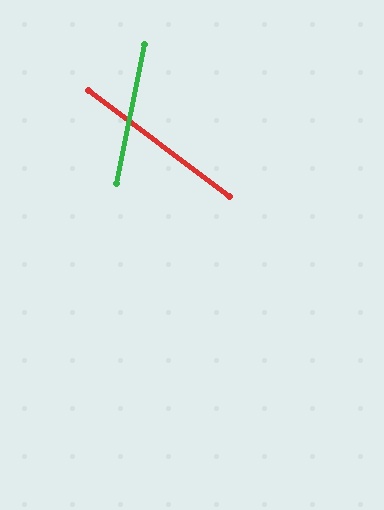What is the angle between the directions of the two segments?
Approximately 64 degrees.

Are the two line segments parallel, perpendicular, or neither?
Neither parallel nor perpendicular — they differ by about 64°.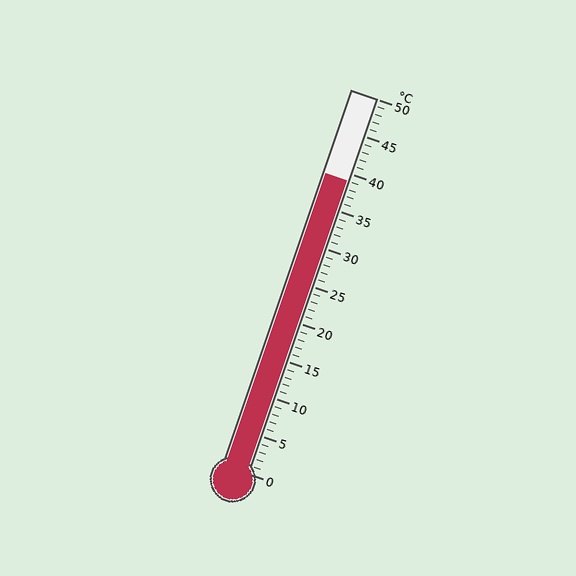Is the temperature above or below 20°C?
The temperature is above 20°C.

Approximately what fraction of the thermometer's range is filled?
The thermometer is filled to approximately 80% of its range.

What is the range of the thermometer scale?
The thermometer scale ranges from 0°C to 50°C.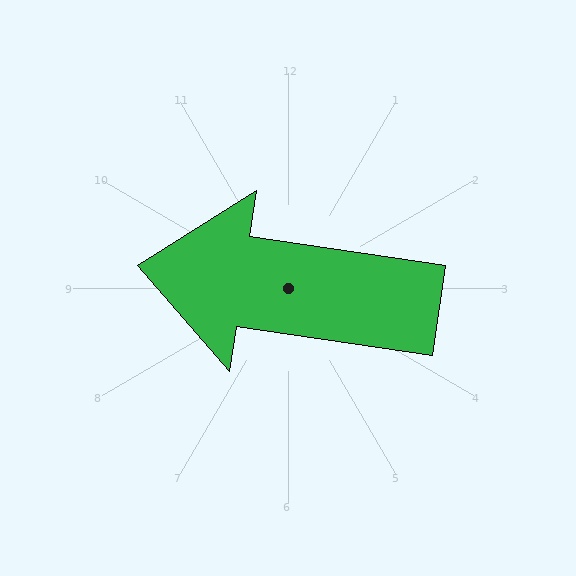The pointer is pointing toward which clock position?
Roughly 9 o'clock.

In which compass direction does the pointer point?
West.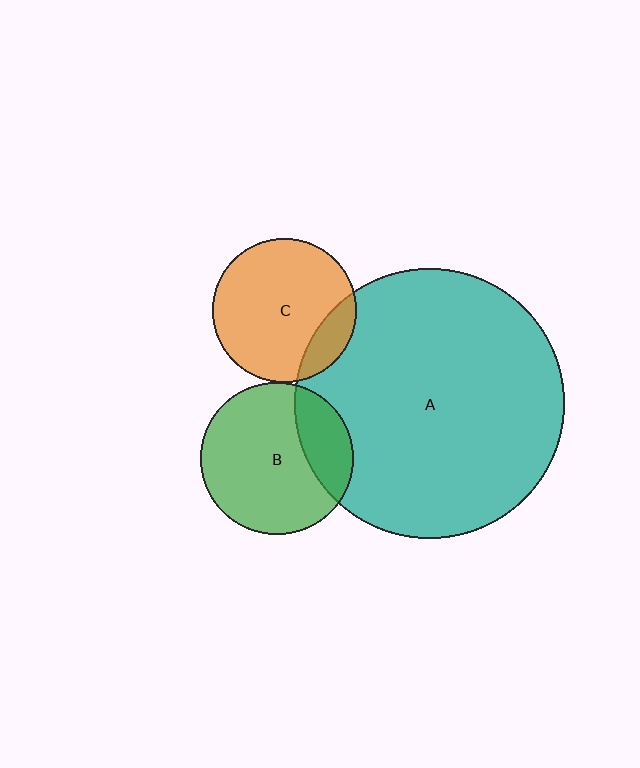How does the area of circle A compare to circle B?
Approximately 3.1 times.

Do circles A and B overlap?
Yes.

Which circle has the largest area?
Circle A (teal).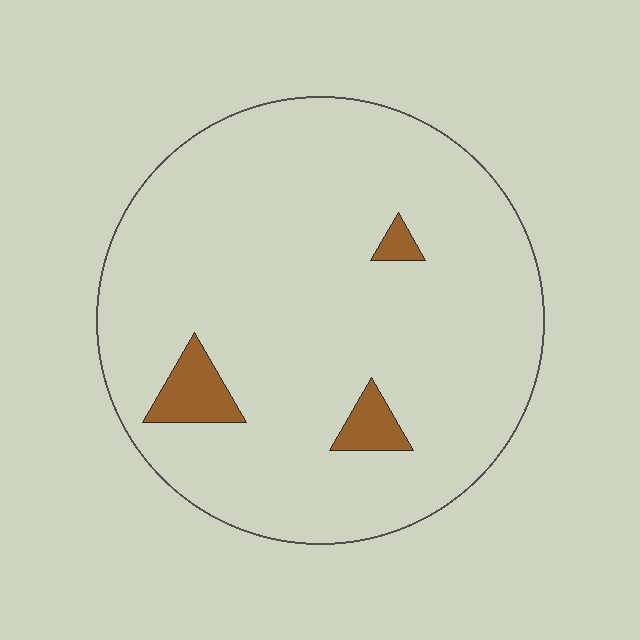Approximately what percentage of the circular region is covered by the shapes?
Approximately 5%.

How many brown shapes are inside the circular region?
3.